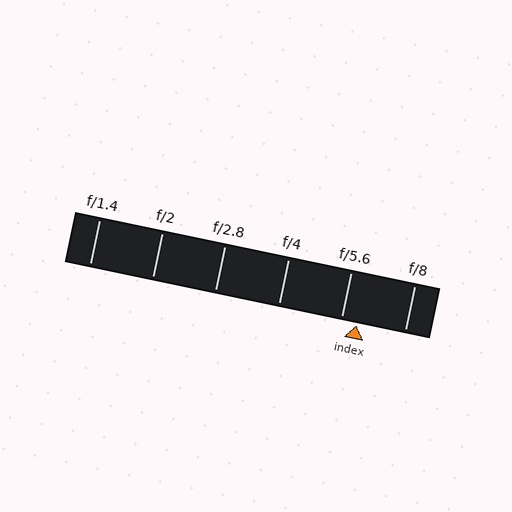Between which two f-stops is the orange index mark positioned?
The index mark is between f/5.6 and f/8.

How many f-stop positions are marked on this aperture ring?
There are 6 f-stop positions marked.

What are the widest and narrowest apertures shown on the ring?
The widest aperture shown is f/1.4 and the narrowest is f/8.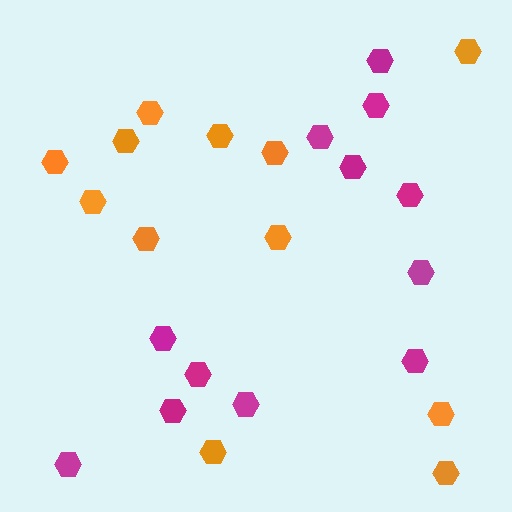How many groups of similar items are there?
There are 2 groups: one group of magenta hexagons (12) and one group of orange hexagons (12).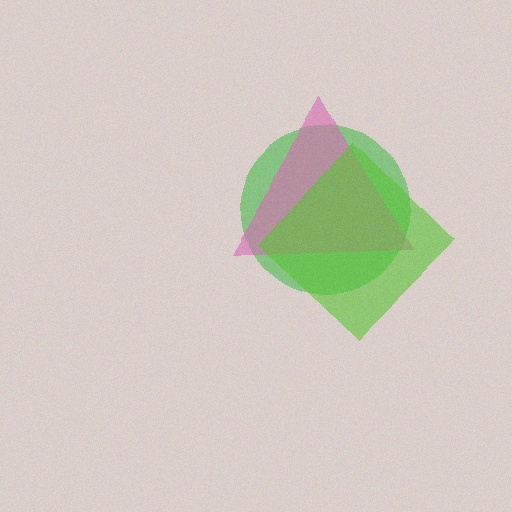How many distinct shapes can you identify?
There are 3 distinct shapes: a green circle, a pink triangle, a lime diamond.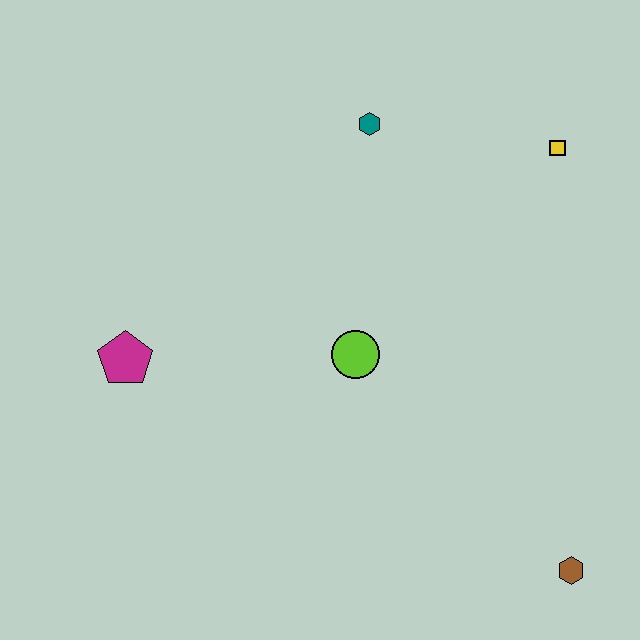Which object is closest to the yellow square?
The teal hexagon is closest to the yellow square.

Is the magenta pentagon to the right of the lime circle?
No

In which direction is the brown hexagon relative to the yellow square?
The brown hexagon is below the yellow square.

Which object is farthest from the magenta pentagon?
The brown hexagon is farthest from the magenta pentagon.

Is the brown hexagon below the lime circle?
Yes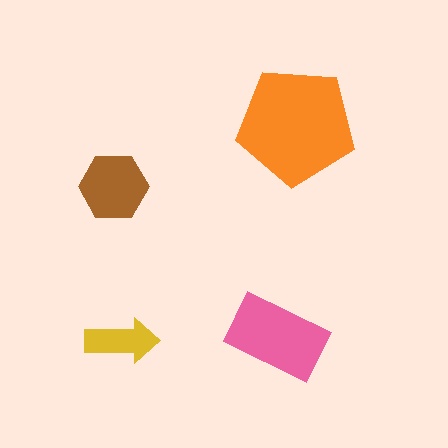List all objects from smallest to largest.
The yellow arrow, the brown hexagon, the pink rectangle, the orange pentagon.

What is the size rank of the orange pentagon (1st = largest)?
1st.